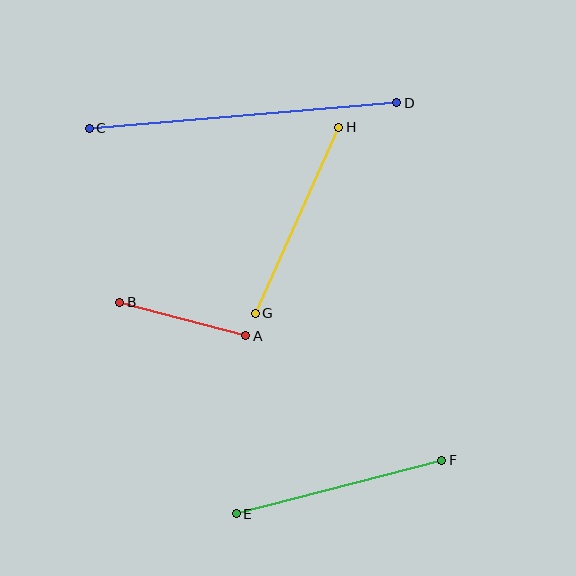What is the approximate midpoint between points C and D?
The midpoint is at approximately (243, 115) pixels.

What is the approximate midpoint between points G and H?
The midpoint is at approximately (297, 220) pixels.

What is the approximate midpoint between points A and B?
The midpoint is at approximately (183, 319) pixels.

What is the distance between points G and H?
The distance is approximately 204 pixels.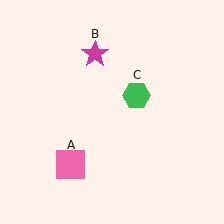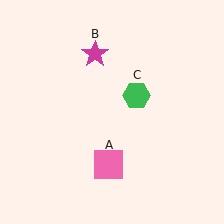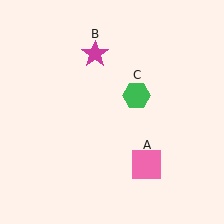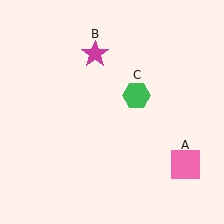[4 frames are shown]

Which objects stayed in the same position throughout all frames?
Magenta star (object B) and green hexagon (object C) remained stationary.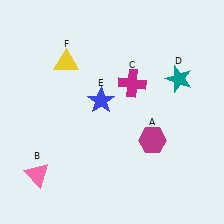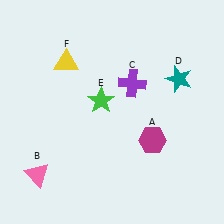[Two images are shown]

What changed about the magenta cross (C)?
In Image 1, C is magenta. In Image 2, it changed to purple.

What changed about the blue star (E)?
In Image 1, E is blue. In Image 2, it changed to green.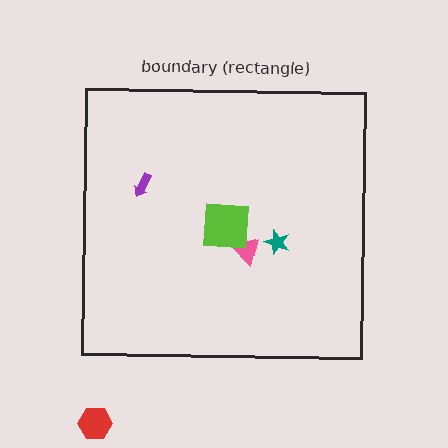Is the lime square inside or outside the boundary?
Inside.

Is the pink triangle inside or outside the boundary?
Inside.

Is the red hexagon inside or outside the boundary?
Outside.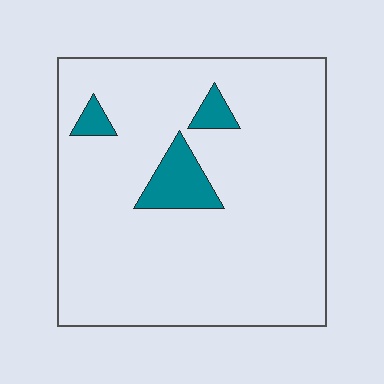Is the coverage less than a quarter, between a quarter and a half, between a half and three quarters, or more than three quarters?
Less than a quarter.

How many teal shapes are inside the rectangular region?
3.